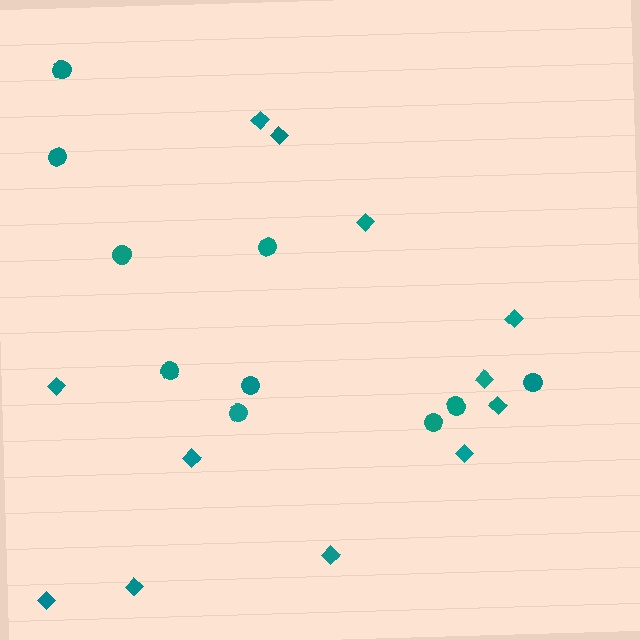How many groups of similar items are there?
There are 2 groups: one group of diamonds (12) and one group of circles (10).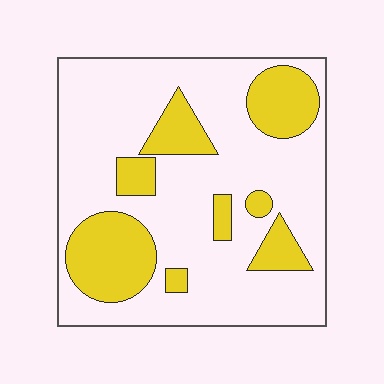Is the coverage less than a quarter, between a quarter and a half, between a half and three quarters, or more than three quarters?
Between a quarter and a half.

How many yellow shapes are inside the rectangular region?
8.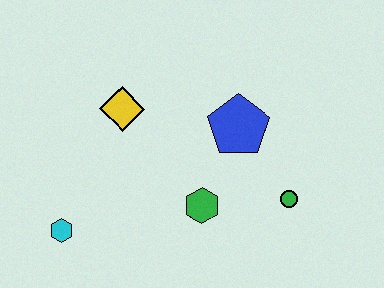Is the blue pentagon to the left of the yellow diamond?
No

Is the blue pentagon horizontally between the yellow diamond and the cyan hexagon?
No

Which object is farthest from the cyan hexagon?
The green circle is farthest from the cyan hexagon.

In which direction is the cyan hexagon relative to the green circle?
The cyan hexagon is to the left of the green circle.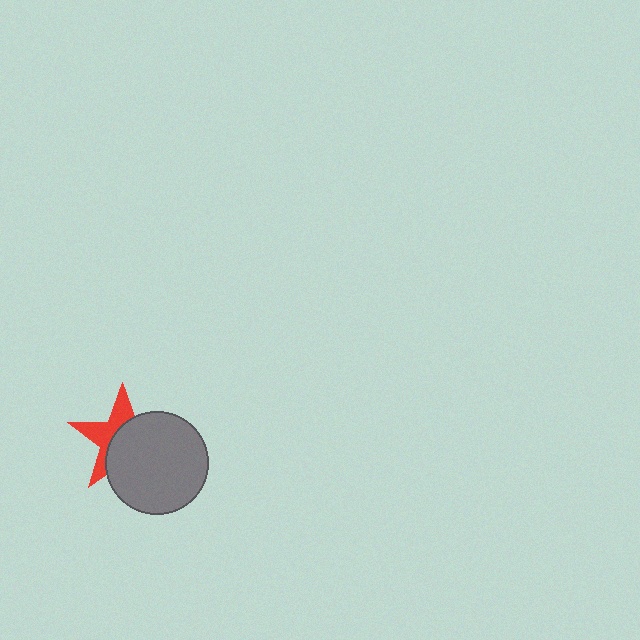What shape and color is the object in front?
The object in front is a gray circle.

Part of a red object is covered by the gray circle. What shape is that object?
It is a star.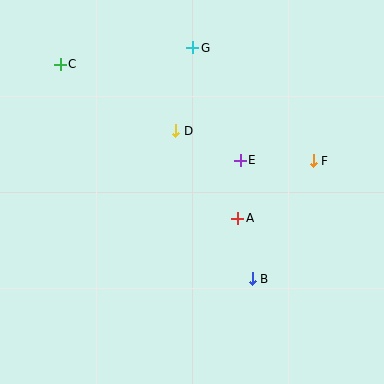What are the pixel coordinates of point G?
Point G is at (193, 48).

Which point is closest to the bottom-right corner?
Point B is closest to the bottom-right corner.